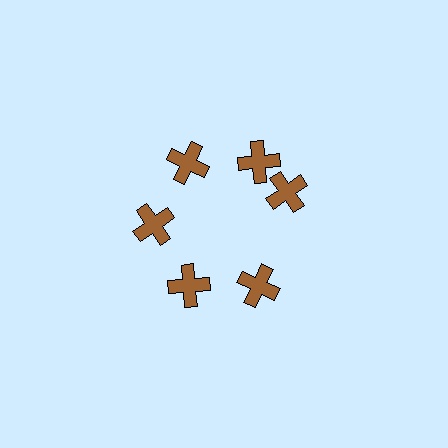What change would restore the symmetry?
The symmetry would be restored by rotating it back into even spacing with its neighbors so that all 6 crosses sit at equal angles and equal distance from the center.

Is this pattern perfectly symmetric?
No. The 6 brown crosses are arranged in a ring, but one element near the 3 o'clock position is rotated out of alignment along the ring, breaking the 6-fold rotational symmetry.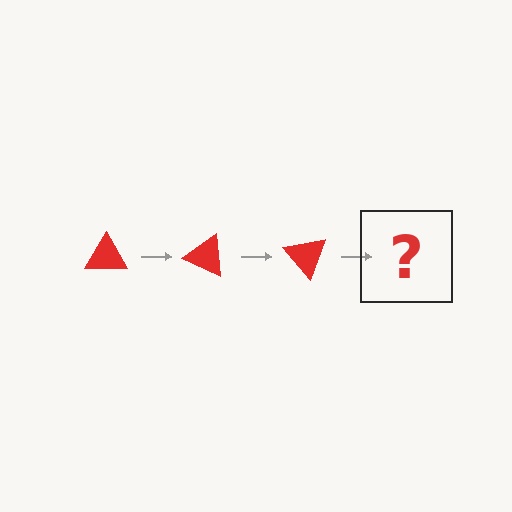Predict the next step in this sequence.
The next step is a red triangle rotated 75 degrees.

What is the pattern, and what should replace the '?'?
The pattern is that the triangle rotates 25 degrees each step. The '?' should be a red triangle rotated 75 degrees.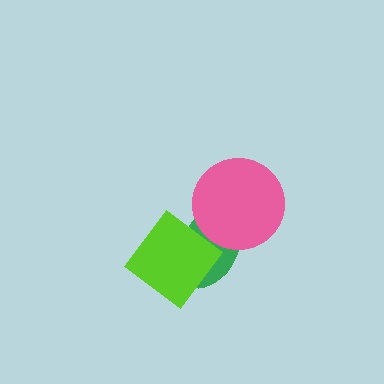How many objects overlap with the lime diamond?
1 object overlaps with the lime diamond.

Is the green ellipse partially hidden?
Yes, it is partially covered by another shape.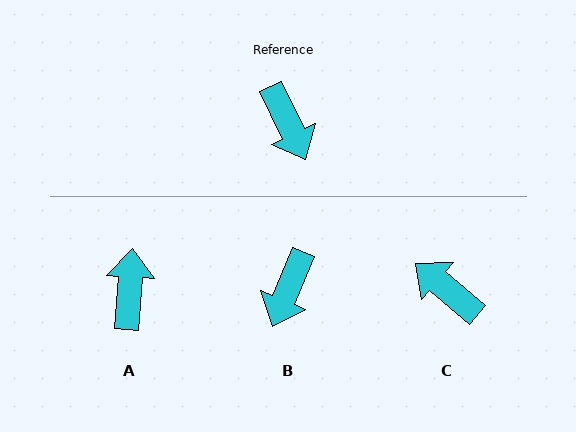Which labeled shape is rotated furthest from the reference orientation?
C, about 156 degrees away.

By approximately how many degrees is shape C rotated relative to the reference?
Approximately 156 degrees clockwise.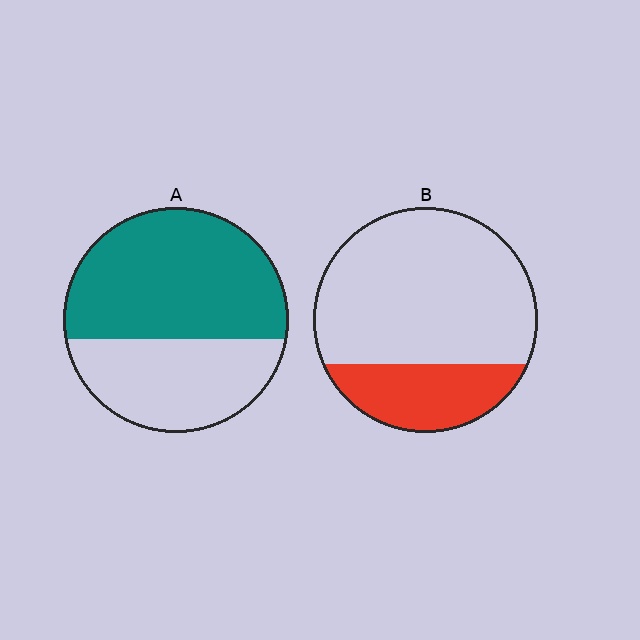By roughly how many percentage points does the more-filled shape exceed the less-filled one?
By roughly 35 percentage points (A over B).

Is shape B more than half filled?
No.